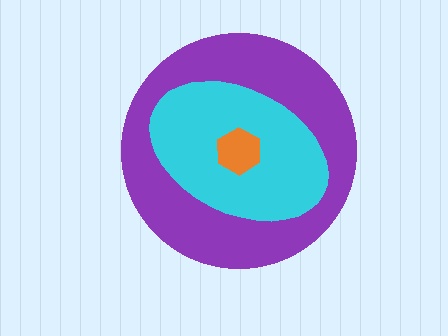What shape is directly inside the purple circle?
The cyan ellipse.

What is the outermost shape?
The purple circle.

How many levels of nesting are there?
3.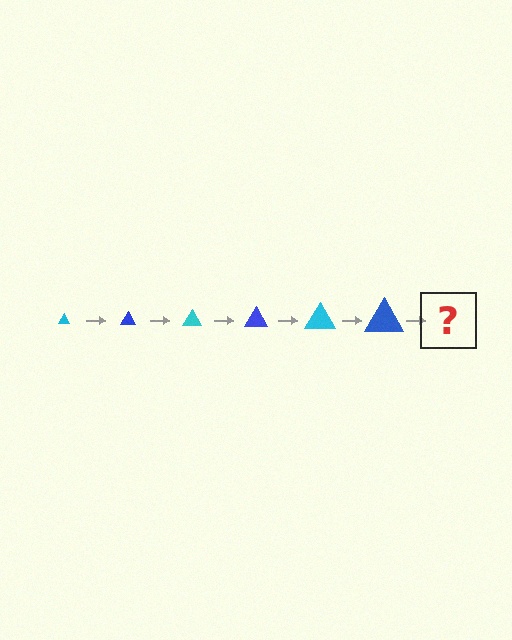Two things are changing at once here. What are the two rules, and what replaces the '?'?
The two rules are that the triangle grows larger each step and the color cycles through cyan and blue. The '?' should be a cyan triangle, larger than the previous one.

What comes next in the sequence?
The next element should be a cyan triangle, larger than the previous one.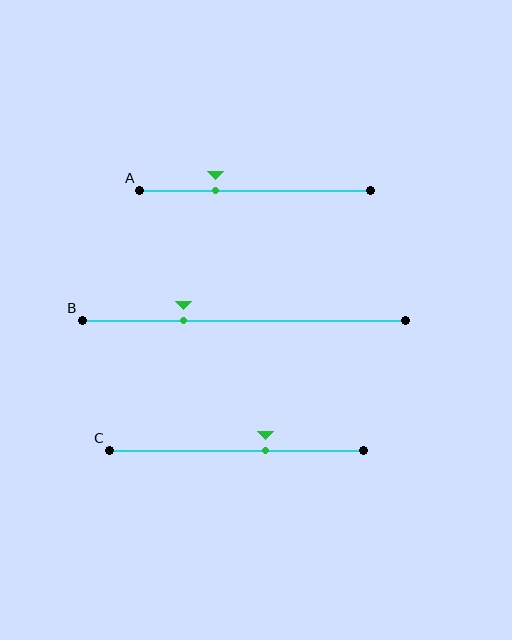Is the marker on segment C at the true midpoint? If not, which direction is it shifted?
No, the marker on segment C is shifted to the right by about 11% of the segment length.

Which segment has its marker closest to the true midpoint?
Segment C has its marker closest to the true midpoint.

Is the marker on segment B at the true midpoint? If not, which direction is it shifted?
No, the marker on segment B is shifted to the left by about 19% of the segment length.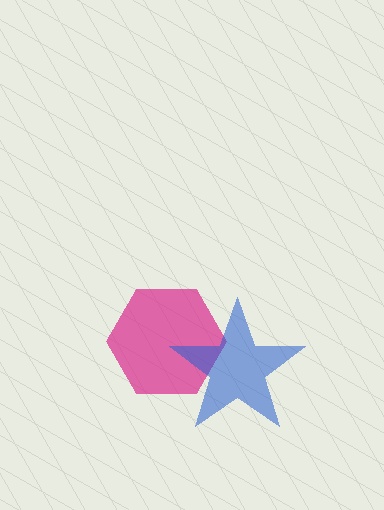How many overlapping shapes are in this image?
There are 2 overlapping shapes in the image.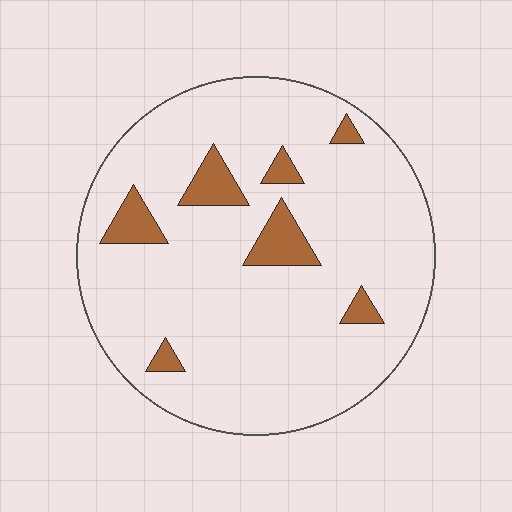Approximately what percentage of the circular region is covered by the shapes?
Approximately 10%.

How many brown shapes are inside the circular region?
7.